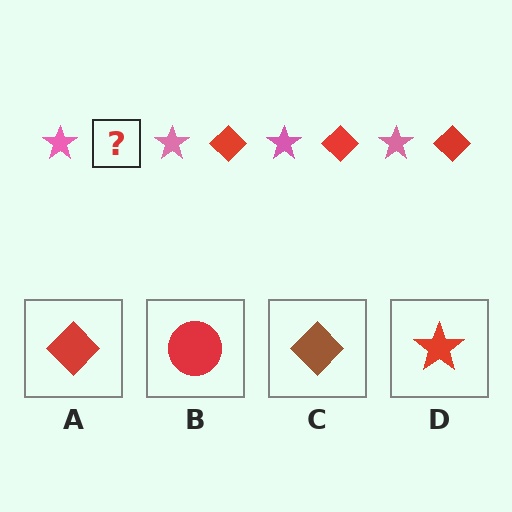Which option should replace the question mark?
Option A.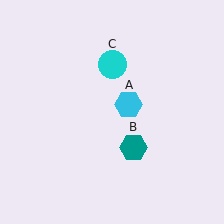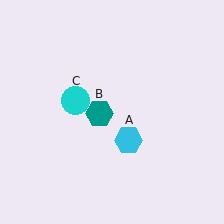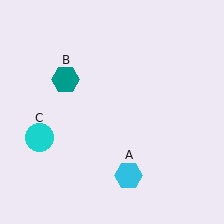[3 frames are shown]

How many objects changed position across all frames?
3 objects changed position: cyan hexagon (object A), teal hexagon (object B), cyan circle (object C).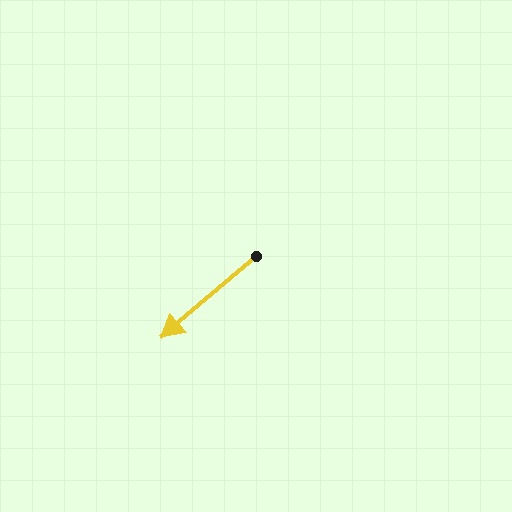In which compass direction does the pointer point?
Southwest.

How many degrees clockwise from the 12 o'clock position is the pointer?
Approximately 229 degrees.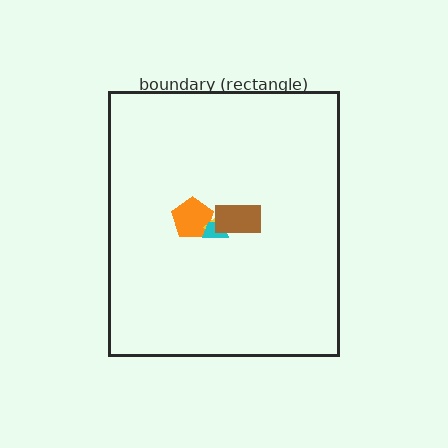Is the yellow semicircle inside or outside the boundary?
Inside.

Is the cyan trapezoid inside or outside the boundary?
Inside.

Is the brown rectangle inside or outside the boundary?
Inside.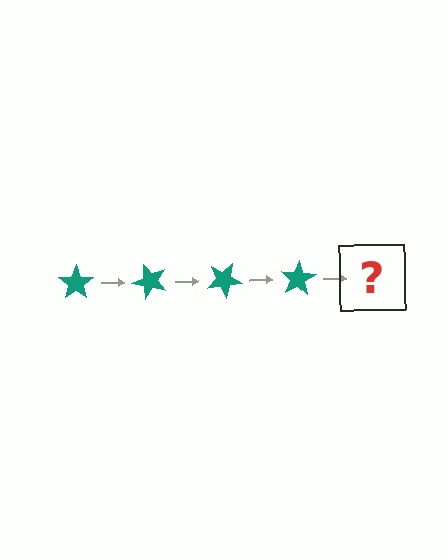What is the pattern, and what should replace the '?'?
The pattern is that the star rotates 50 degrees each step. The '?' should be a teal star rotated 200 degrees.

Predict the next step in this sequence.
The next step is a teal star rotated 200 degrees.